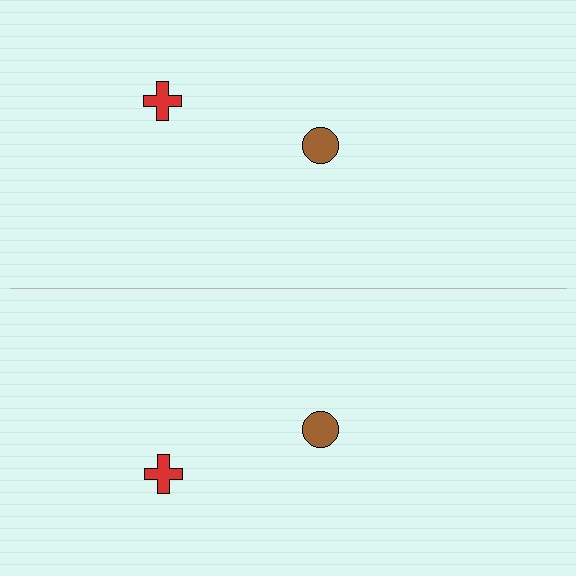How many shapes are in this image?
There are 4 shapes in this image.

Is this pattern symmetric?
Yes, this pattern has bilateral (reflection) symmetry.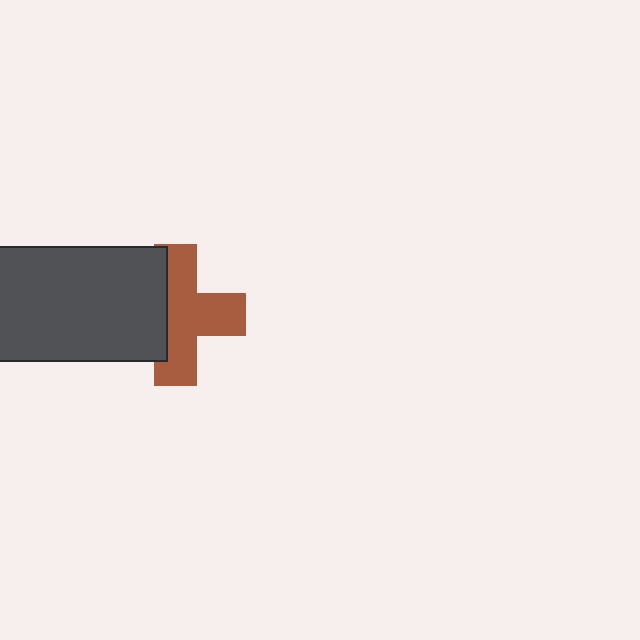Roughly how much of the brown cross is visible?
About half of it is visible (roughly 64%).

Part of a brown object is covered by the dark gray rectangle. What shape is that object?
It is a cross.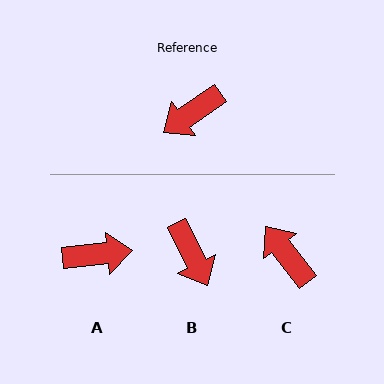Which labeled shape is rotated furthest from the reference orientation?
A, about 152 degrees away.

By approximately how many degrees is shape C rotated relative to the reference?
Approximately 87 degrees clockwise.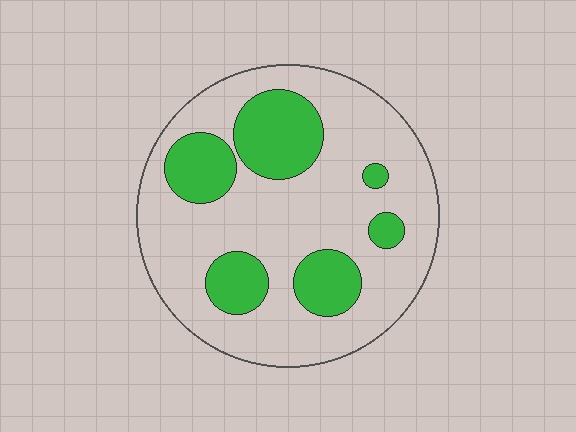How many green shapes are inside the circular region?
6.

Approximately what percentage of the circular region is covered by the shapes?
Approximately 25%.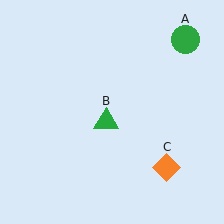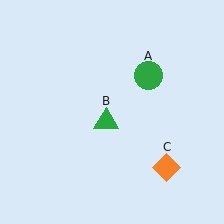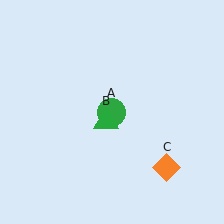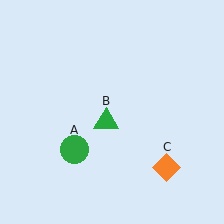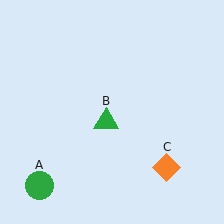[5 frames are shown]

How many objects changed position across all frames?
1 object changed position: green circle (object A).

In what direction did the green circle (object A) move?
The green circle (object A) moved down and to the left.